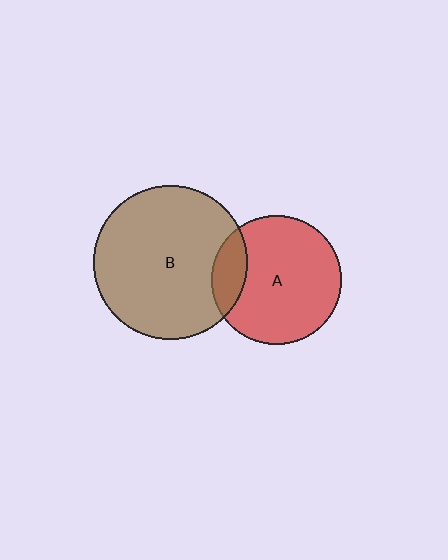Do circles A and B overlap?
Yes.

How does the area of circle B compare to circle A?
Approximately 1.4 times.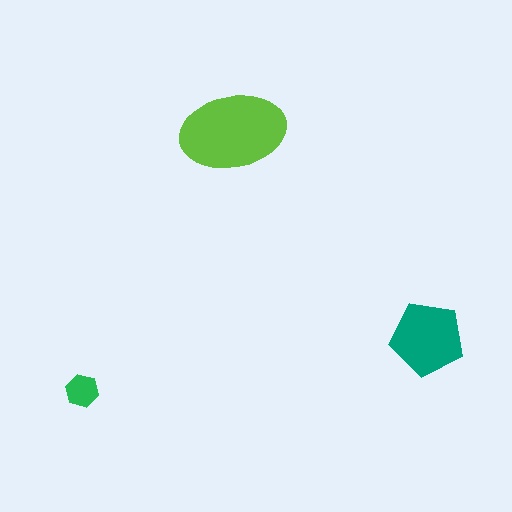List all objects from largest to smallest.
The lime ellipse, the teal pentagon, the green hexagon.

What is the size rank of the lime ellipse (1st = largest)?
1st.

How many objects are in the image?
There are 3 objects in the image.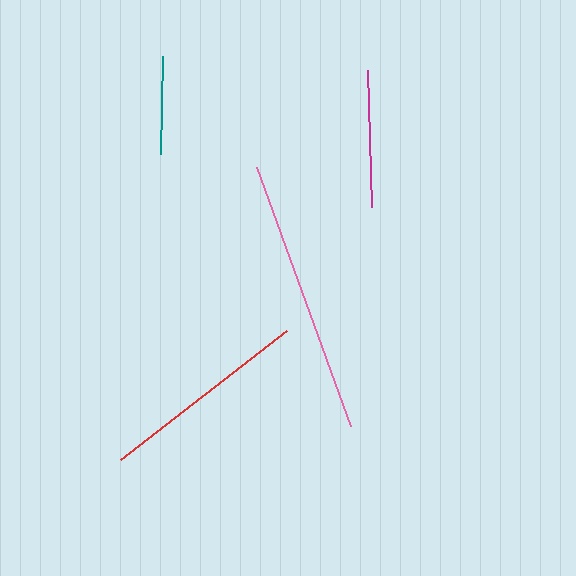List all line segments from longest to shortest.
From longest to shortest: pink, red, magenta, teal.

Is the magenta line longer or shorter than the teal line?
The magenta line is longer than the teal line.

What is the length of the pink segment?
The pink segment is approximately 275 pixels long.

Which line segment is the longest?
The pink line is the longest at approximately 275 pixels.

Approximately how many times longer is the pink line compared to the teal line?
The pink line is approximately 2.8 times the length of the teal line.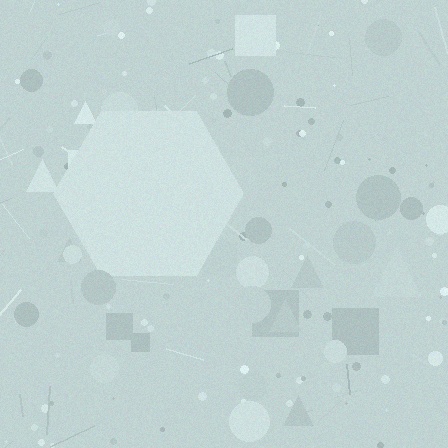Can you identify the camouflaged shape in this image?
The camouflaged shape is a hexagon.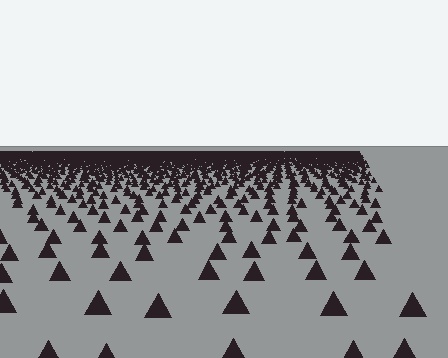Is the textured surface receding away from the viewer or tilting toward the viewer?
The surface is receding away from the viewer. Texture elements get smaller and denser toward the top.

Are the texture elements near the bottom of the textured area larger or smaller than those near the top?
Larger. Near the bottom, elements are closer to the viewer and appear at a bigger on-screen size.